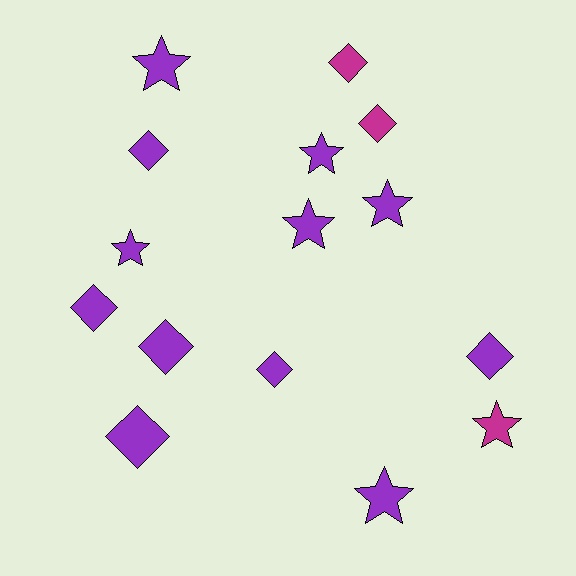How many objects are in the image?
There are 15 objects.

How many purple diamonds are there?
There are 6 purple diamonds.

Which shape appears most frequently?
Diamond, with 8 objects.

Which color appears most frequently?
Purple, with 12 objects.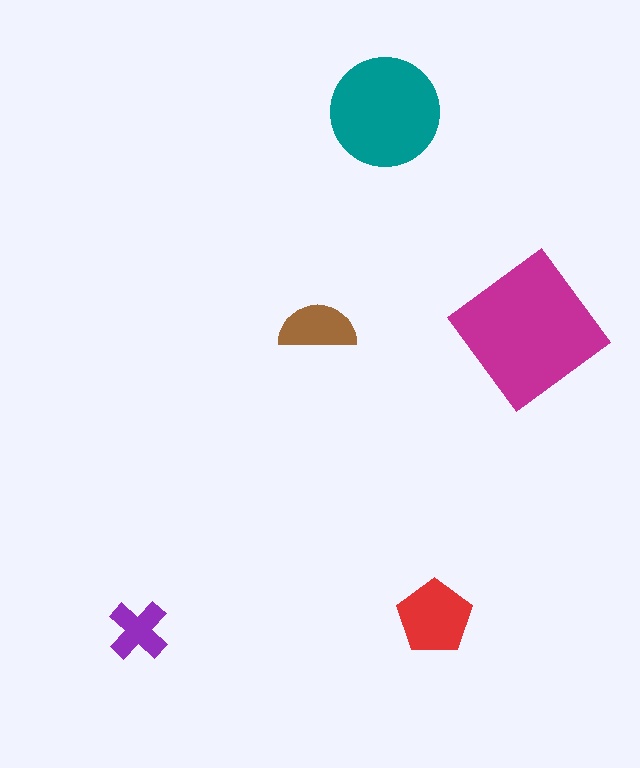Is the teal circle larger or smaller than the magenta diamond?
Smaller.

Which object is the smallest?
The purple cross.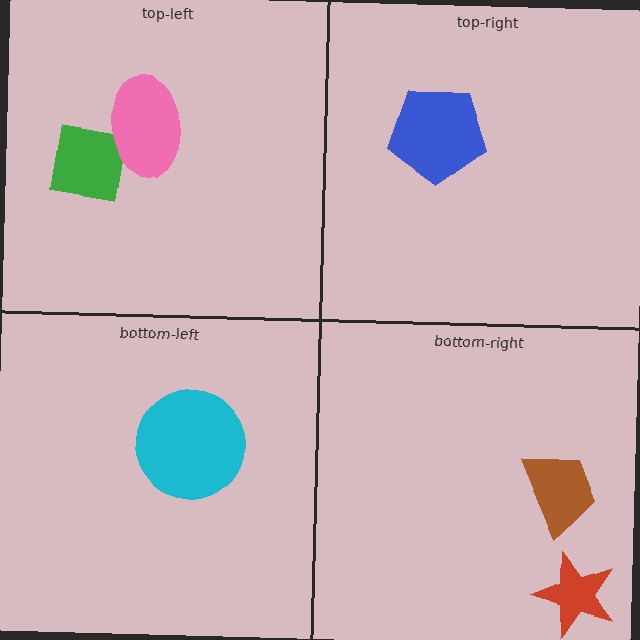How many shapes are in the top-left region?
2.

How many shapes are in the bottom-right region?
2.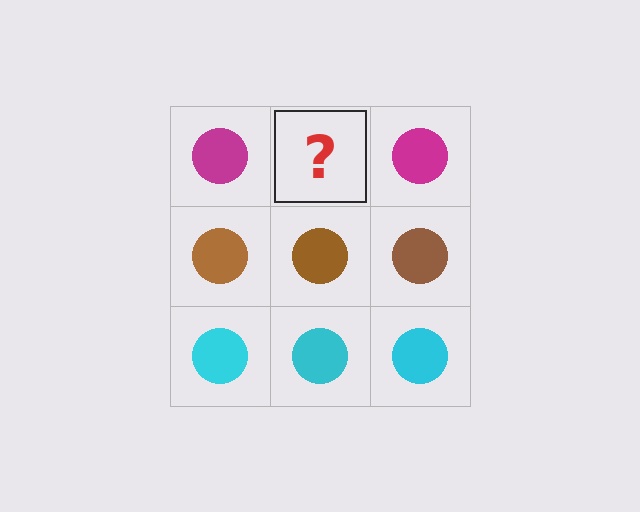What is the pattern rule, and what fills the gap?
The rule is that each row has a consistent color. The gap should be filled with a magenta circle.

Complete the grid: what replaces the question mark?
The question mark should be replaced with a magenta circle.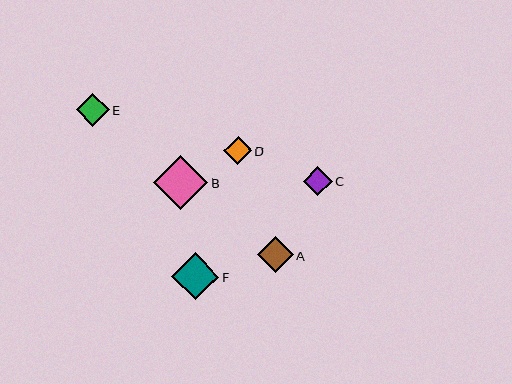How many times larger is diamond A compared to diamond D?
Diamond A is approximately 1.3 times the size of diamond D.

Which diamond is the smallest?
Diamond D is the smallest with a size of approximately 28 pixels.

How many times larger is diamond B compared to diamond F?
Diamond B is approximately 1.1 times the size of diamond F.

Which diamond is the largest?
Diamond B is the largest with a size of approximately 54 pixels.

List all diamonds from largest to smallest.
From largest to smallest: B, F, A, E, C, D.